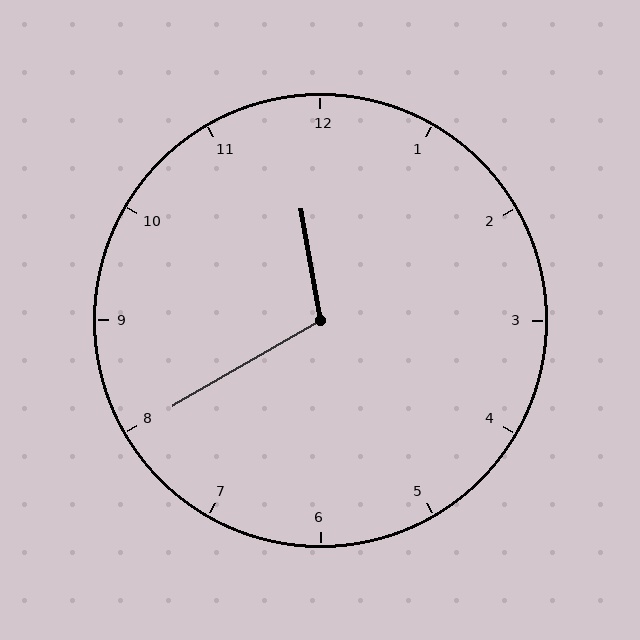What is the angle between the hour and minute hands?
Approximately 110 degrees.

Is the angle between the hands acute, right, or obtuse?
It is obtuse.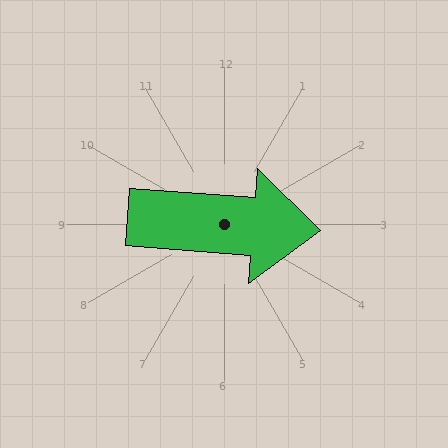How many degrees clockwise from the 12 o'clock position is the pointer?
Approximately 94 degrees.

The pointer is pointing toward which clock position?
Roughly 3 o'clock.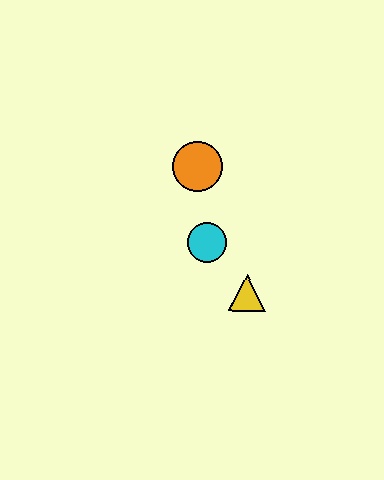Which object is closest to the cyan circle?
The yellow triangle is closest to the cyan circle.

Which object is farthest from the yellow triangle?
The orange circle is farthest from the yellow triangle.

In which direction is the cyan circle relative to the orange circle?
The cyan circle is below the orange circle.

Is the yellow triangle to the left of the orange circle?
No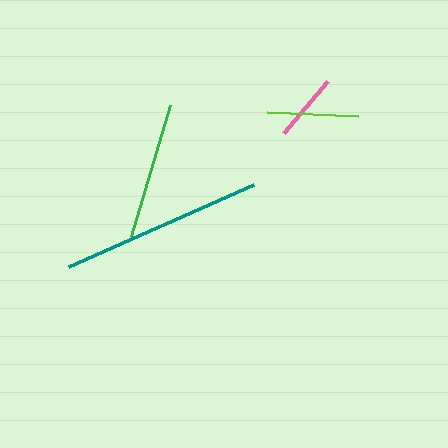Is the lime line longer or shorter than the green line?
The green line is longer than the lime line.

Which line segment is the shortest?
The pink line is the shortest at approximately 68 pixels.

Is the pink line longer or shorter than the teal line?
The teal line is longer than the pink line.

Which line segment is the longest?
The teal line is the longest at approximately 203 pixels.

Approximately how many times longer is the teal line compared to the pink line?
The teal line is approximately 3.0 times the length of the pink line.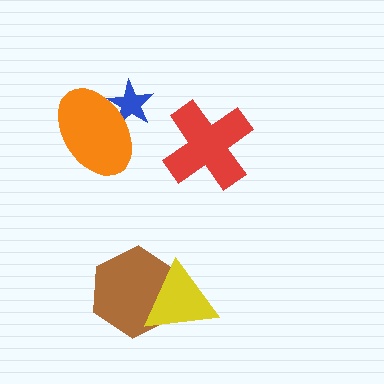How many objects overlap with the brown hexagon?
1 object overlaps with the brown hexagon.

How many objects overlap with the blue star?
1 object overlaps with the blue star.